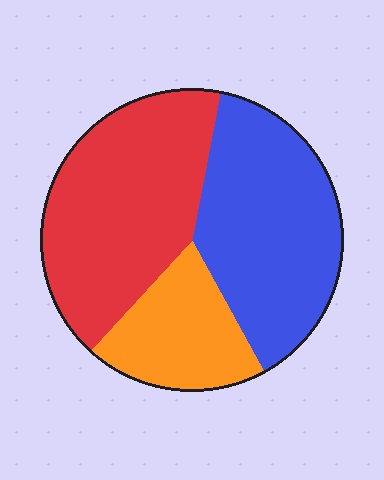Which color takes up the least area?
Orange, at roughly 20%.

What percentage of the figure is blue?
Blue covers roughly 40% of the figure.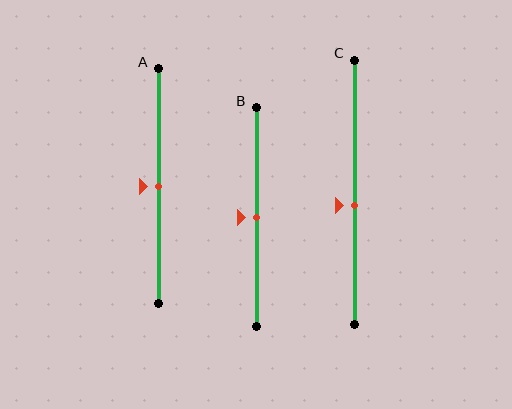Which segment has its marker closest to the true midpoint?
Segment A has its marker closest to the true midpoint.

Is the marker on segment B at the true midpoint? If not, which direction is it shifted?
Yes, the marker on segment B is at the true midpoint.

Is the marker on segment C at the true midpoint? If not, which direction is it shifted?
No, the marker on segment C is shifted downward by about 5% of the segment length.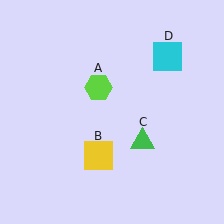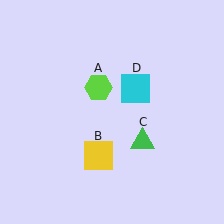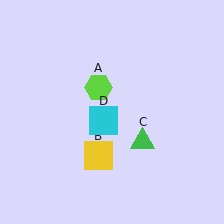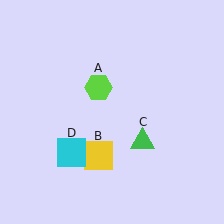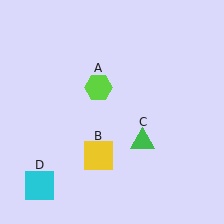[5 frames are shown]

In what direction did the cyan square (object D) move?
The cyan square (object D) moved down and to the left.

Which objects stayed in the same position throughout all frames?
Lime hexagon (object A) and yellow square (object B) and green triangle (object C) remained stationary.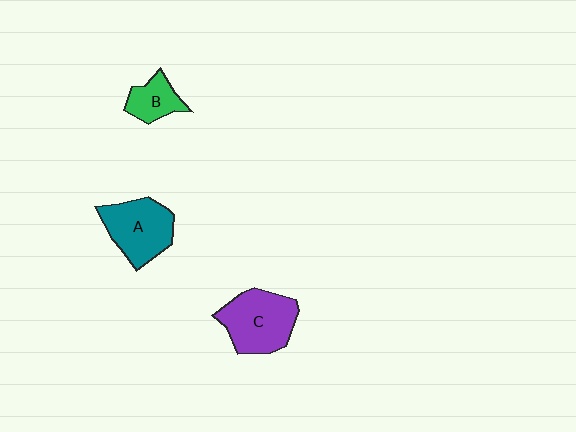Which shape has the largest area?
Shape C (purple).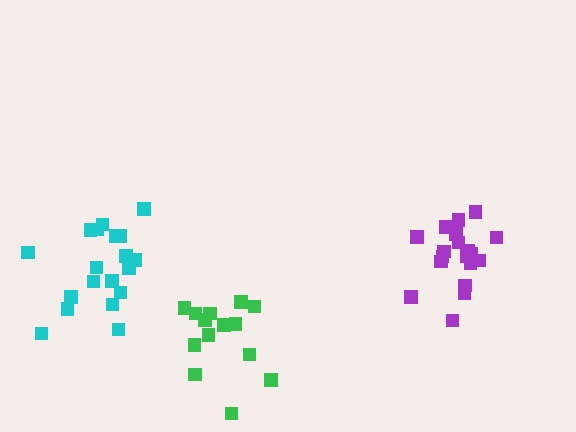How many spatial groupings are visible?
There are 3 spatial groupings.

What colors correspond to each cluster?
The clusters are colored: purple, cyan, green.